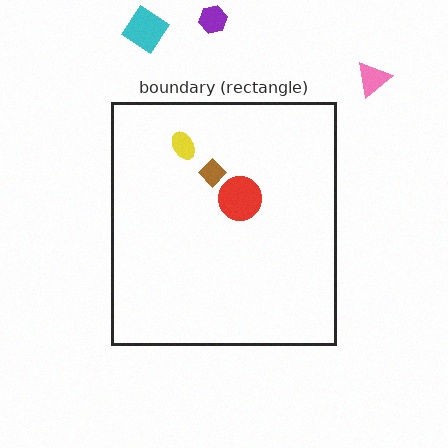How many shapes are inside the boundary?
3 inside, 3 outside.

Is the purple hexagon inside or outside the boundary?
Outside.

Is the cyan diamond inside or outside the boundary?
Outside.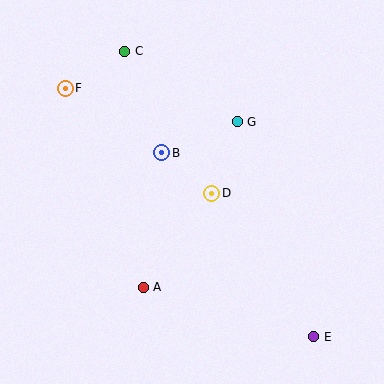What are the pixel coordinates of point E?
Point E is at (314, 337).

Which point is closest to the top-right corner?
Point G is closest to the top-right corner.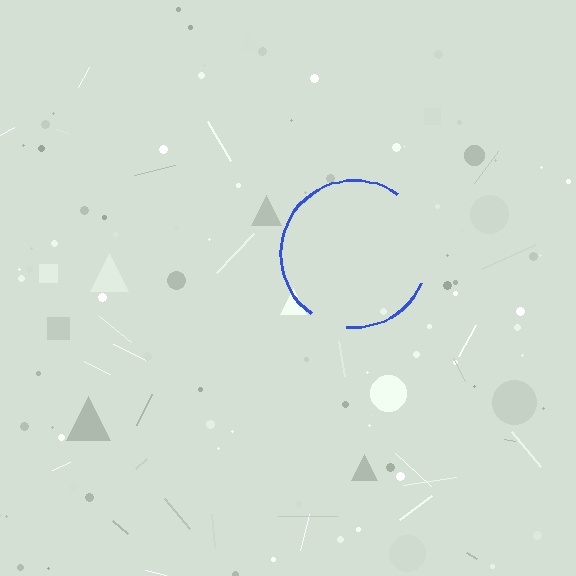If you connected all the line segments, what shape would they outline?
They would outline a circle.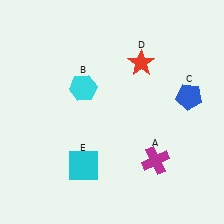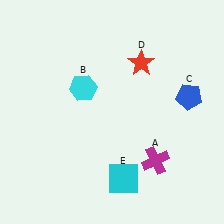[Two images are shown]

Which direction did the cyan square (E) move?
The cyan square (E) moved right.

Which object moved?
The cyan square (E) moved right.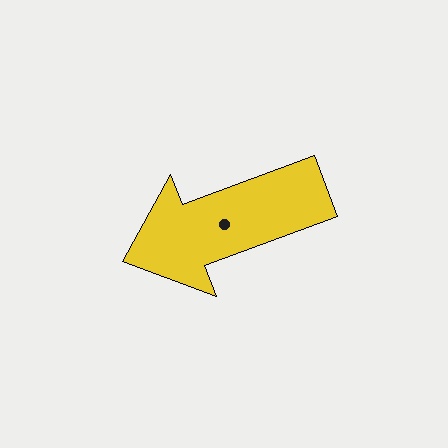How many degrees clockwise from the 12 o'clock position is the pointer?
Approximately 250 degrees.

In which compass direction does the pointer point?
West.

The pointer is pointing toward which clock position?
Roughly 8 o'clock.